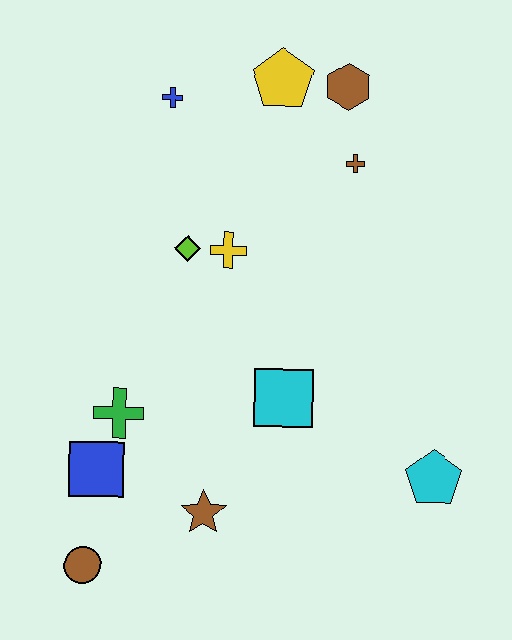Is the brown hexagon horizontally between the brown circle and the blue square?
No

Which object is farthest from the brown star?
The brown hexagon is farthest from the brown star.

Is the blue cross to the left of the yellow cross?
Yes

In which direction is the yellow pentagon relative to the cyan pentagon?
The yellow pentagon is above the cyan pentagon.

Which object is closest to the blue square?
The green cross is closest to the blue square.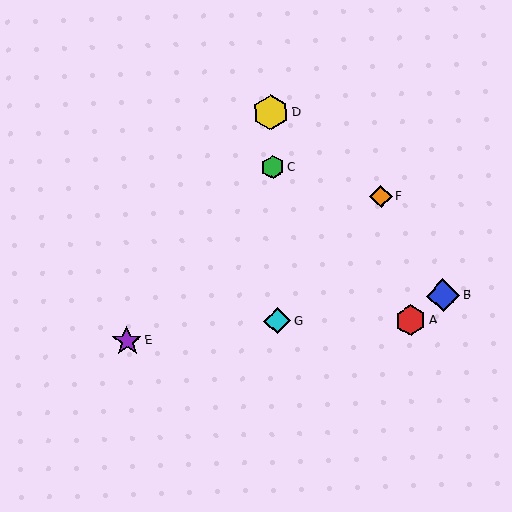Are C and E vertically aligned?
No, C is at x≈273 and E is at x≈127.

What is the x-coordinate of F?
Object F is at x≈381.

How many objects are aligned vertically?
3 objects (C, D, G) are aligned vertically.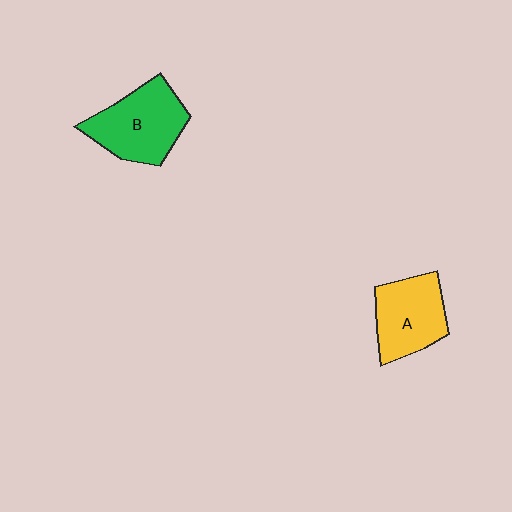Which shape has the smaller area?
Shape A (yellow).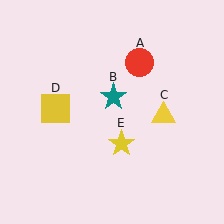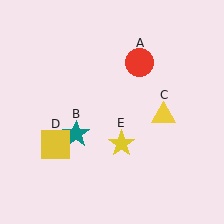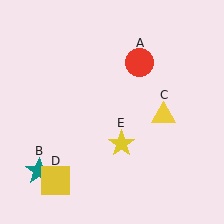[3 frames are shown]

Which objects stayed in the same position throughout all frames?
Red circle (object A) and yellow triangle (object C) and yellow star (object E) remained stationary.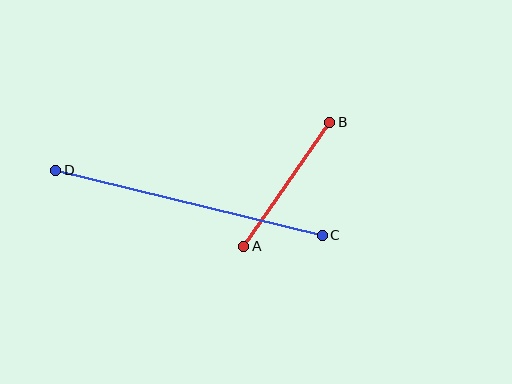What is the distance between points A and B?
The distance is approximately 151 pixels.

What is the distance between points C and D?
The distance is approximately 274 pixels.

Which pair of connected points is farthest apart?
Points C and D are farthest apart.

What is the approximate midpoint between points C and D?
The midpoint is at approximately (189, 203) pixels.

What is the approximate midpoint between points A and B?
The midpoint is at approximately (287, 184) pixels.